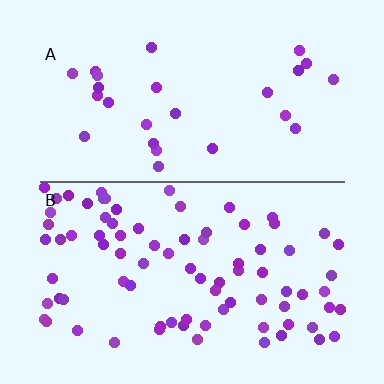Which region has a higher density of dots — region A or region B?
B (the bottom).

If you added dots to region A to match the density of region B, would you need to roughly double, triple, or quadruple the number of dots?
Approximately triple.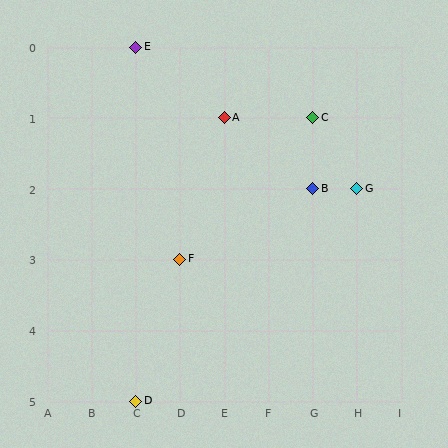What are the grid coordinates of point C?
Point C is at grid coordinates (G, 1).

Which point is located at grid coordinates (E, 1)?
Point A is at (E, 1).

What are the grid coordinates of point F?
Point F is at grid coordinates (D, 3).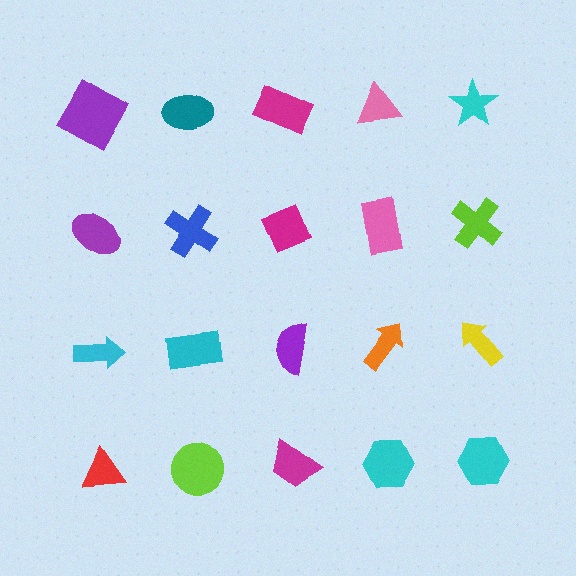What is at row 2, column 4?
A pink rectangle.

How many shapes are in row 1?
5 shapes.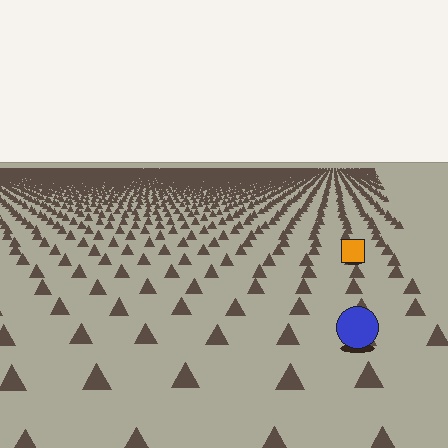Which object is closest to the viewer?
The blue circle is closest. The texture marks near it are larger and more spread out.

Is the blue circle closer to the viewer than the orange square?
Yes. The blue circle is closer — you can tell from the texture gradient: the ground texture is coarser near it.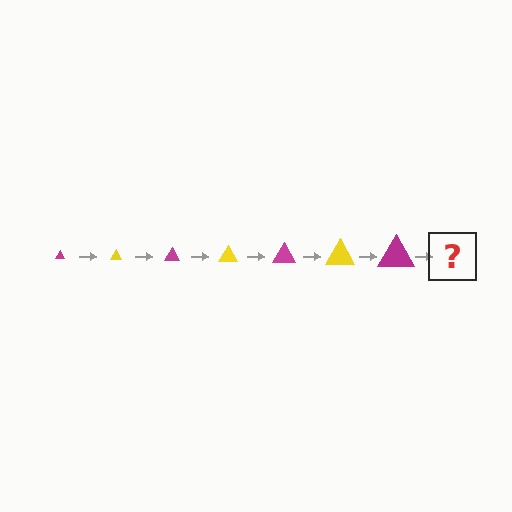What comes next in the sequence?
The next element should be a yellow triangle, larger than the previous one.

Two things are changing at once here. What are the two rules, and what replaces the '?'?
The two rules are that the triangle grows larger each step and the color cycles through magenta and yellow. The '?' should be a yellow triangle, larger than the previous one.